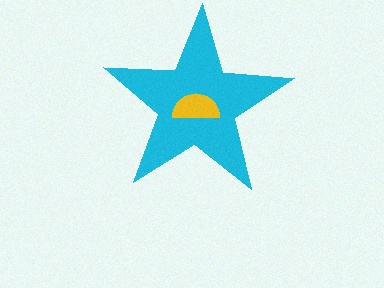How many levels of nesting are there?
2.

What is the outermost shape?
The cyan star.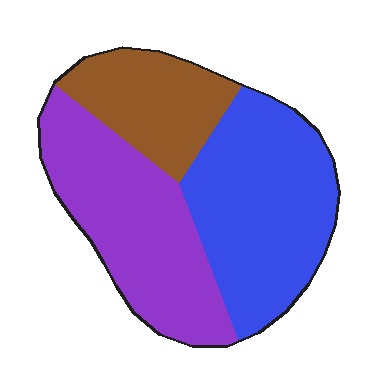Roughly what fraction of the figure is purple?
Purple takes up between a quarter and a half of the figure.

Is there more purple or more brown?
Purple.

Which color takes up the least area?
Brown, at roughly 20%.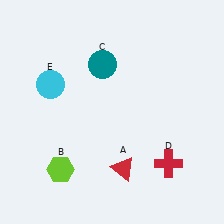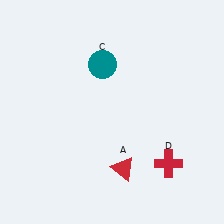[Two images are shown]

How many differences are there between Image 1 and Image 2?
There are 2 differences between the two images.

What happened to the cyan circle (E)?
The cyan circle (E) was removed in Image 2. It was in the top-left area of Image 1.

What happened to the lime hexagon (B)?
The lime hexagon (B) was removed in Image 2. It was in the bottom-left area of Image 1.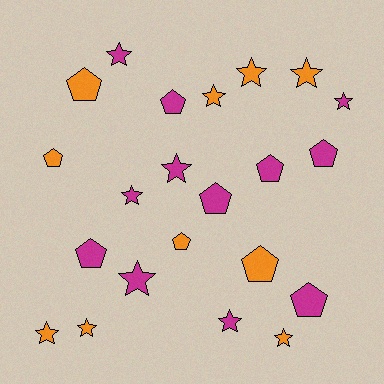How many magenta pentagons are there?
There are 6 magenta pentagons.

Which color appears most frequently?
Magenta, with 12 objects.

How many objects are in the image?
There are 22 objects.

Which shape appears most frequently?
Star, with 12 objects.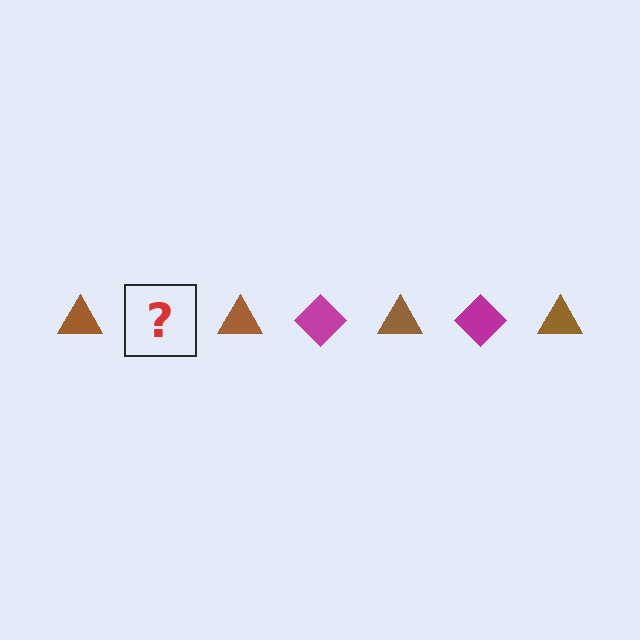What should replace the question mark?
The question mark should be replaced with a magenta diamond.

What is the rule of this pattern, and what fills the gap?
The rule is that the pattern alternates between brown triangle and magenta diamond. The gap should be filled with a magenta diamond.